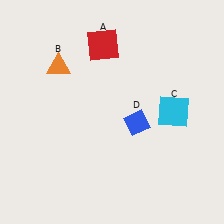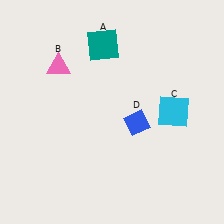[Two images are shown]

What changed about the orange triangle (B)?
In Image 1, B is orange. In Image 2, it changed to pink.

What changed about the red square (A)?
In Image 1, A is red. In Image 2, it changed to teal.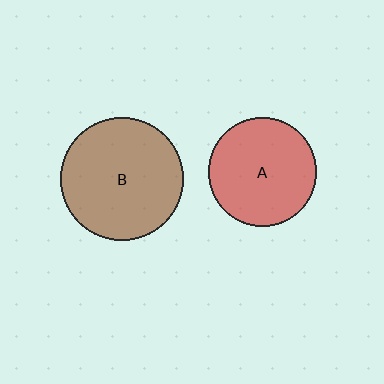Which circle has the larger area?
Circle B (brown).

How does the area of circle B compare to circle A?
Approximately 1.3 times.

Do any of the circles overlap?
No, none of the circles overlap.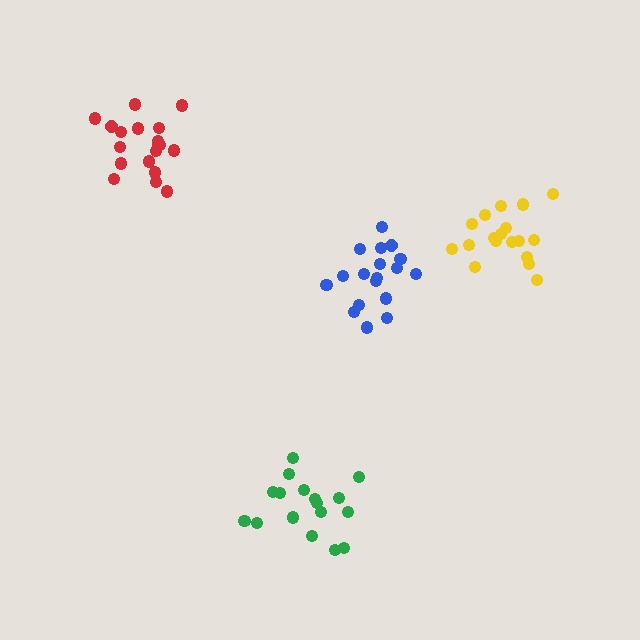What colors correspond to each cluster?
The clusters are colored: yellow, blue, green, red.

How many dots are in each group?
Group 1: 18 dots, Group 2: 18 dots, Group 3: 17 dots, Group 4: 19 dots (72 total).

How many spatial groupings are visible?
There are 4 spatial groupings.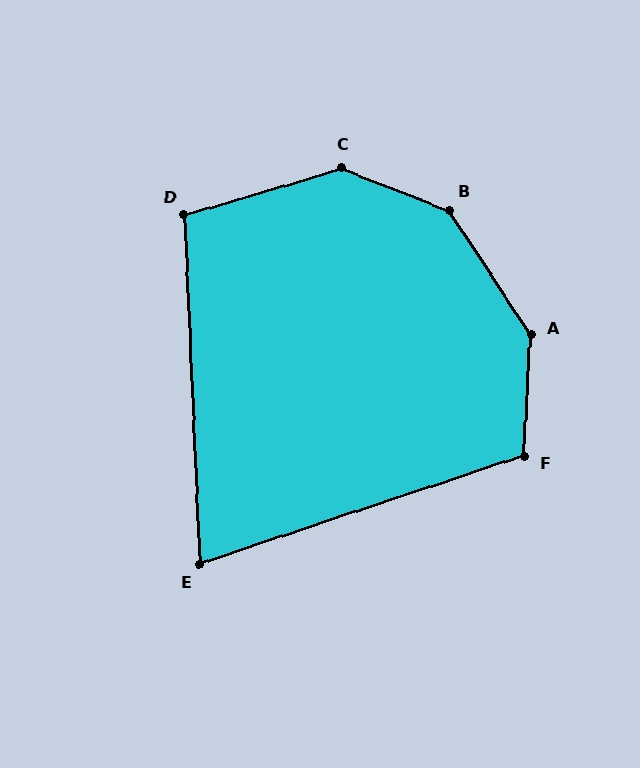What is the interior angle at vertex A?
Approximately 144 degrees (obtuse).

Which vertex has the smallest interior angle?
E, at approximately 74 degrees.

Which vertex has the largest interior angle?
B, at approximately 144 degrees.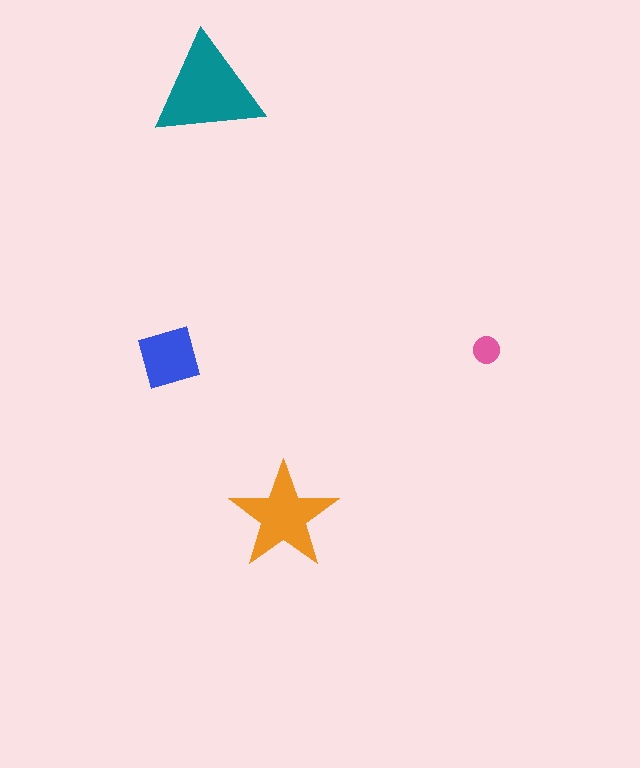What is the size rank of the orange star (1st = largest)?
2nd.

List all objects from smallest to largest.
The pink circle, the blue square, the orange star, the teal triangle.